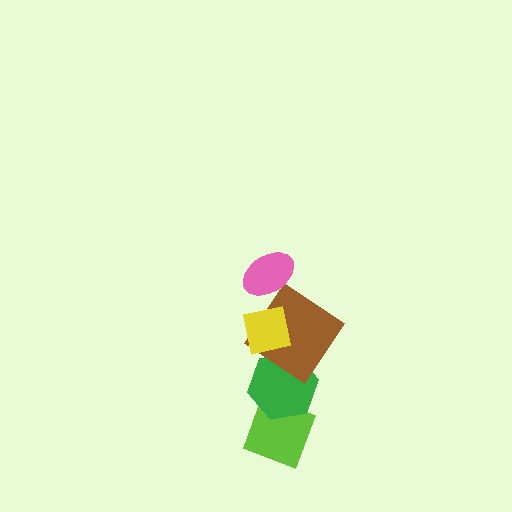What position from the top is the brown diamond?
The brown diamond is 3rd from the top.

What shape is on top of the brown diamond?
The yellow square is on top of the brown diamond.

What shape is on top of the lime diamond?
The green hexagon is on top of the lime diamond.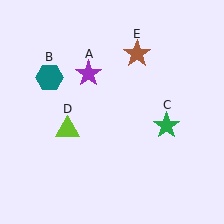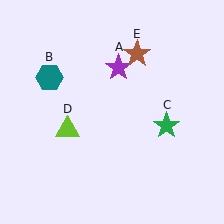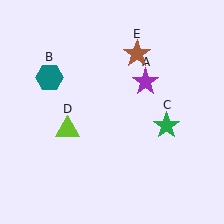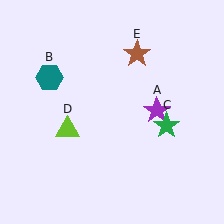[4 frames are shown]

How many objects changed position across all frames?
1 object changed position: purple star (object A).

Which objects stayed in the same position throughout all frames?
Teal hexagon (object B) and green star (object C) and lime triangle (object D) and brown star (object E) remained stationary.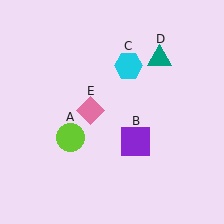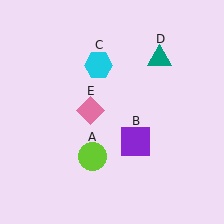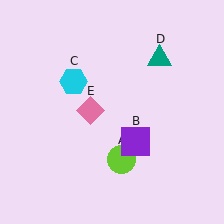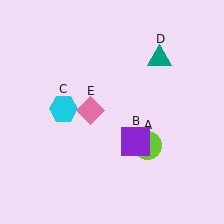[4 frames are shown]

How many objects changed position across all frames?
2 objects changed position: lime circle (object A), cyan hexagon (object C).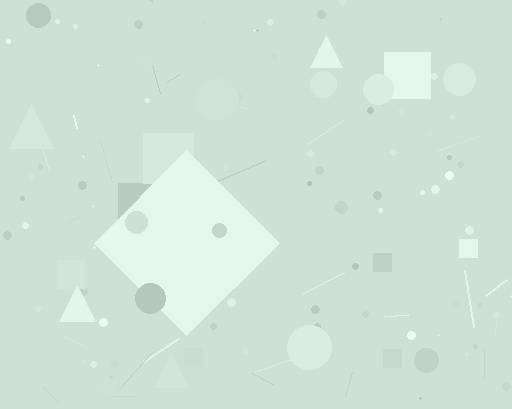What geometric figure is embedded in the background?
A diamond is embedded in the background.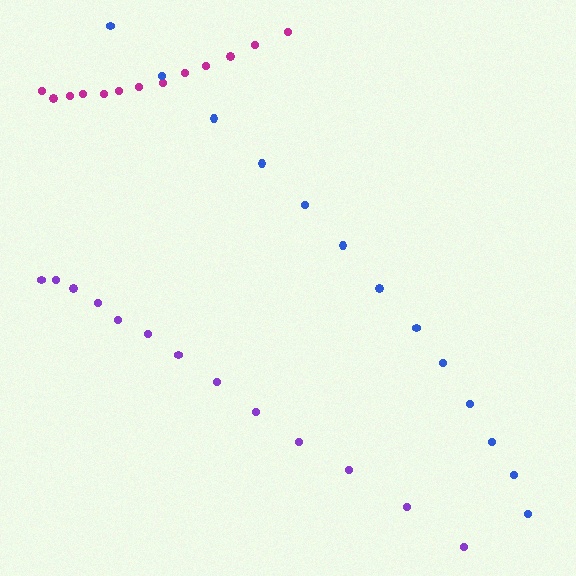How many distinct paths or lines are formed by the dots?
There are 3 distinct paths.